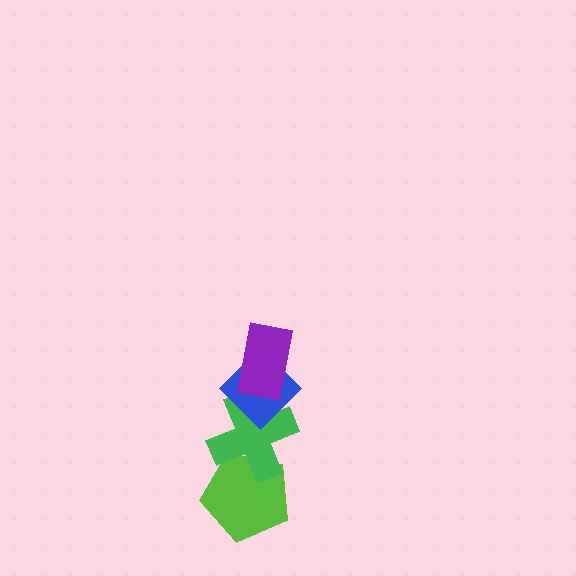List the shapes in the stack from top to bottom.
From top to bottom: the purple rectangle, the blue diamond, the green cross, the lime pentagon.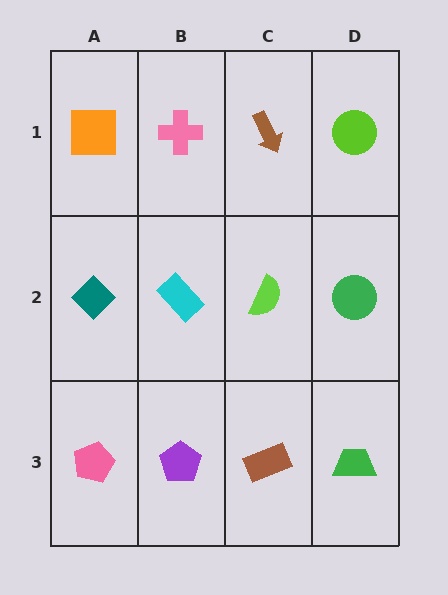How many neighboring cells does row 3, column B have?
3.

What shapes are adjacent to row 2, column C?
A brown arrow (row 1, column C), a brown rectangle (row 3, column C), a cyan rectangle (row 2, column B), a green circle (row 2, column D).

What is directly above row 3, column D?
A green circle.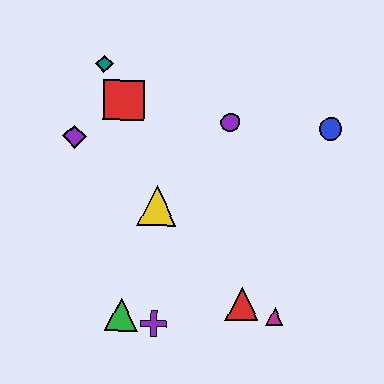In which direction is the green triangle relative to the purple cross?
The green triangle is to the left of the purple cross.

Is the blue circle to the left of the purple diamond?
No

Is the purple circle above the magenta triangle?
Yes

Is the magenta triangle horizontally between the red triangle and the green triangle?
No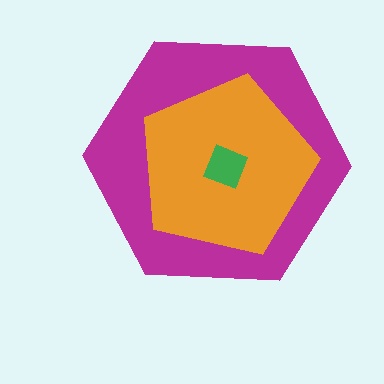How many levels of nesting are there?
3.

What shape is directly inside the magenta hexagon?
The orange pentagon.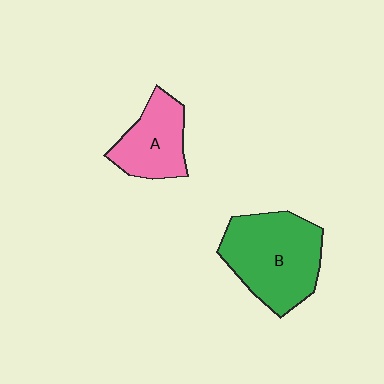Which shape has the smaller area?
Shape A (pink).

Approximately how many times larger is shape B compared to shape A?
Approximately 1.6 times.